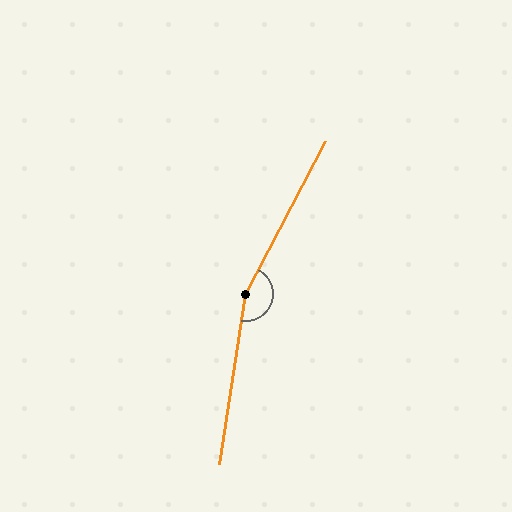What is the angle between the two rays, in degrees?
Approximately 161 degrees.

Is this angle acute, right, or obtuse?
It is obtuse.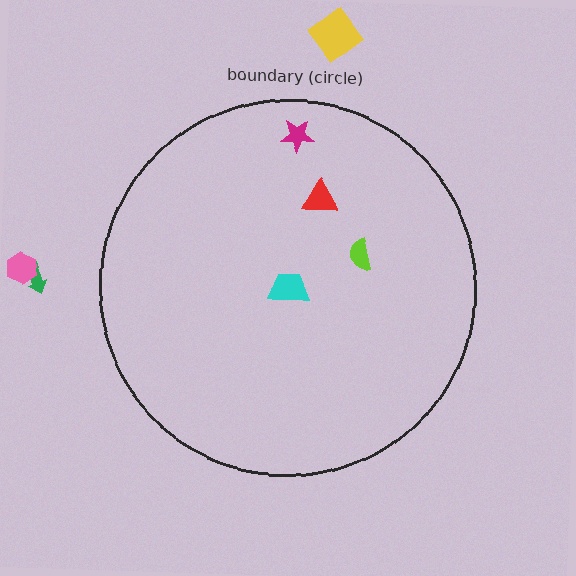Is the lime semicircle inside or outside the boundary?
Inside.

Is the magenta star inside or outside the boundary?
Inside.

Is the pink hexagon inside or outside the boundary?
Outside.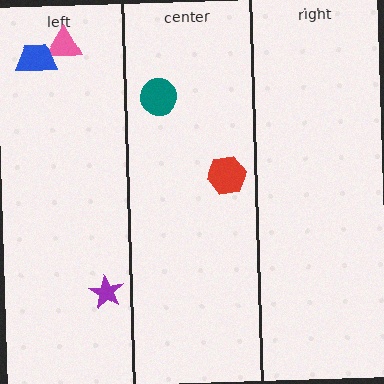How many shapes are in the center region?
2.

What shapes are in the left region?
The pink triangle, the purple star, the blue trapezoid.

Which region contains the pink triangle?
The left region.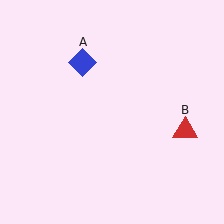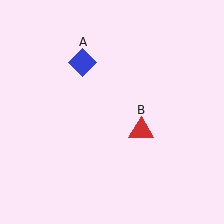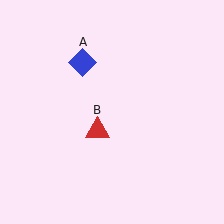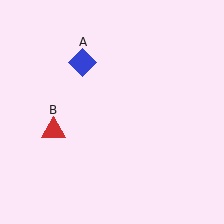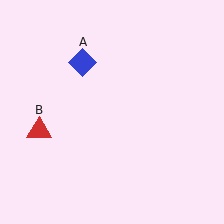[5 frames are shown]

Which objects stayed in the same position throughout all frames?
Blue diamond (object A) remained stationary.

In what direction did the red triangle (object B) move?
The red triangle (object B) moved left.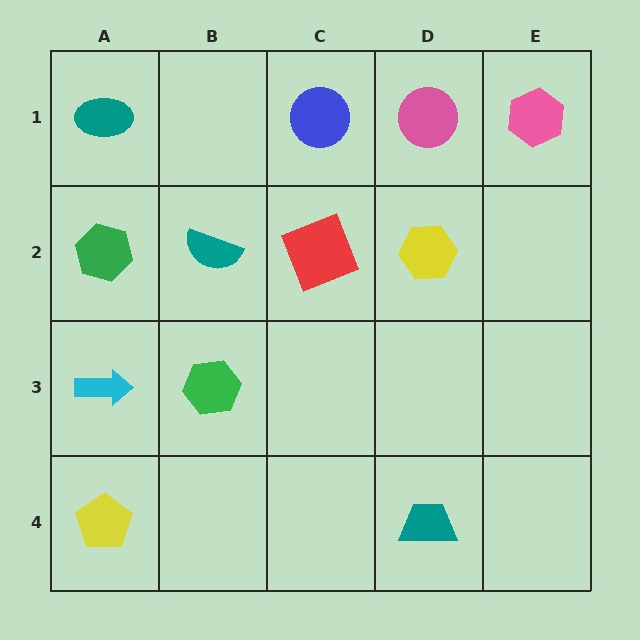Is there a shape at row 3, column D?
No, that cell is empty.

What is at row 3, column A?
A cyan arrow.